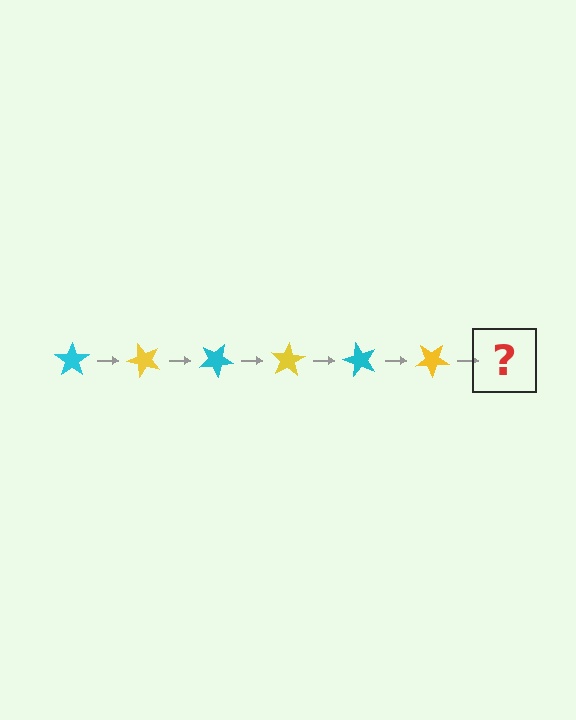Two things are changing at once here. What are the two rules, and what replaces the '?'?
The two rules are that it rotates 50 degrees each step and the color cycles through cyan and yellow. The '?' should be a cyan star, rotated 300 degrees from the start.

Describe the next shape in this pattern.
It should be a cyan star, rotated 300 degrees from the start.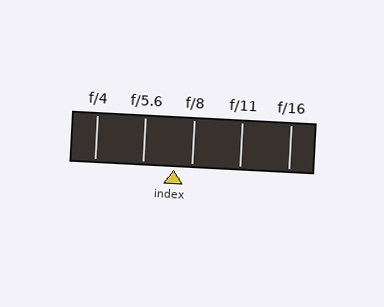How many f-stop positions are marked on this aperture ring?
There are 5 f-stop positions marked.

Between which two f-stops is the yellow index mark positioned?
The index mark is between f/5.6 and f/8.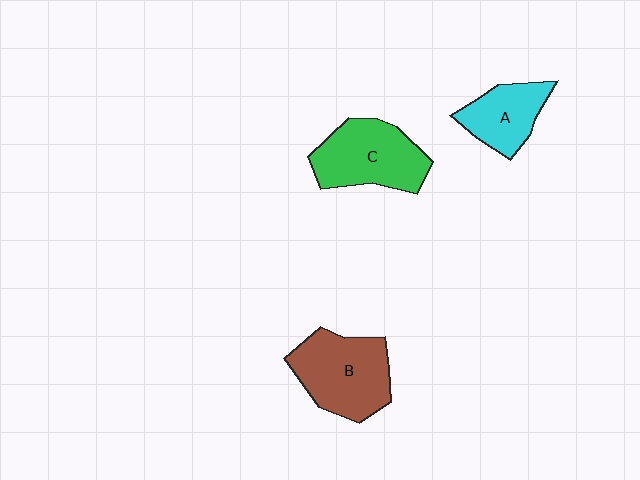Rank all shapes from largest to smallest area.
From largest to smallest: B (brown), C (green), A (cyan).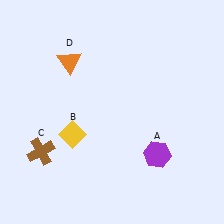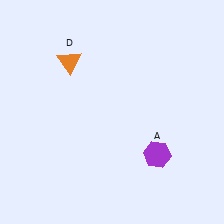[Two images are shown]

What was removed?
The brown cross (C), the yellow diamond (B) were removed in Image 2.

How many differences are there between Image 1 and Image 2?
There are 2 differences between the two images.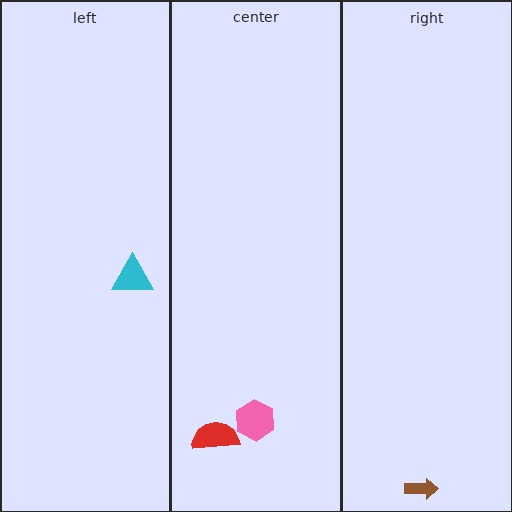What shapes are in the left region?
The cyan triangle.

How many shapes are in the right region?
1.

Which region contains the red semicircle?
The center region.